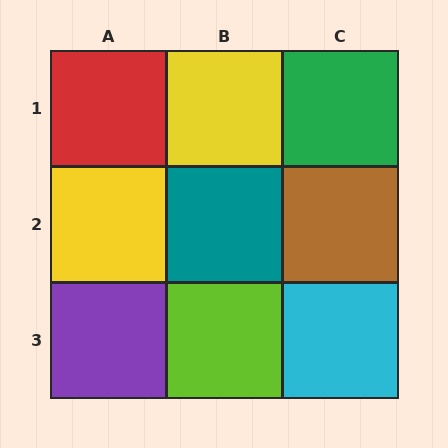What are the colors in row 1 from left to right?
Red, yellow, green.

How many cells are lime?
1 cell is lime.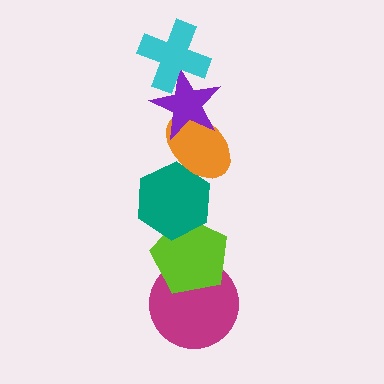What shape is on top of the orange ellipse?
The purple star is on top of the orange ellipse.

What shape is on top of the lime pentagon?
The teal hexagon is on top of the lime pentagon.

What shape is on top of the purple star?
The cyan cross is on top of the purple star.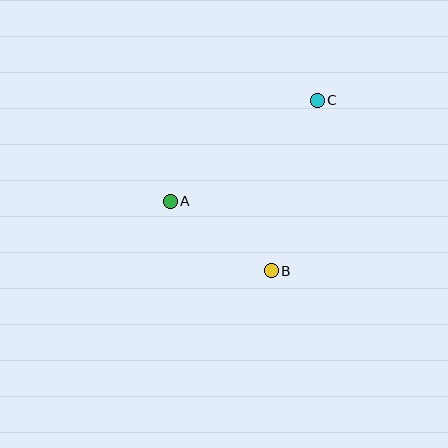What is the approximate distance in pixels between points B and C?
The distance between B and C is approximately 176 pixels.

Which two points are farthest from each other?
Points A and C are farthest from each other.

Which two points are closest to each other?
Points A and B are closest to each other.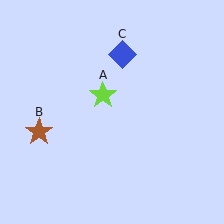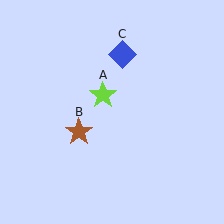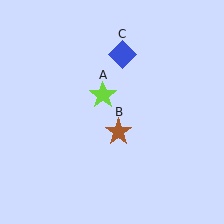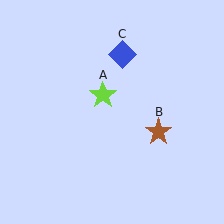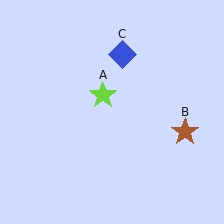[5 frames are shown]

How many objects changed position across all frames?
1 object changed position: brown star (object B).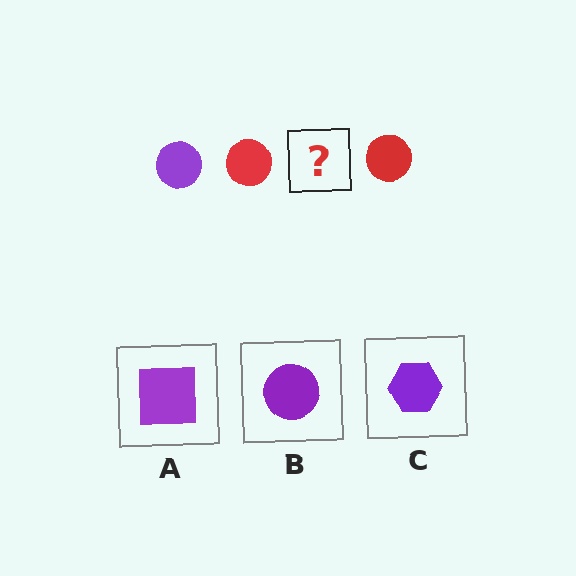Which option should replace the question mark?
Option B.